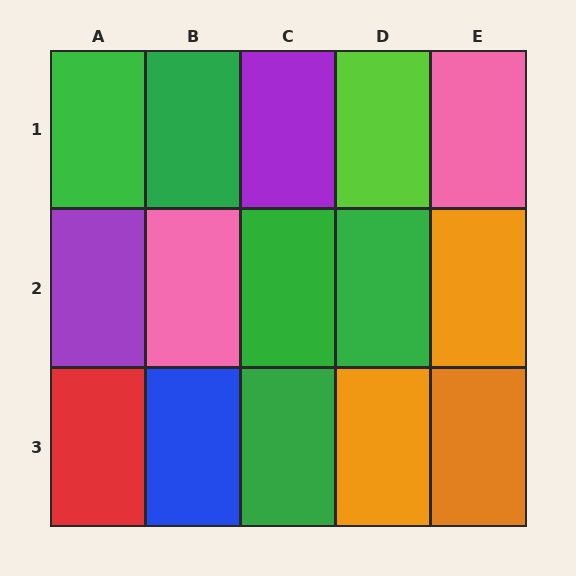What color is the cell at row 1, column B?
Green.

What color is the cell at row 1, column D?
Lime.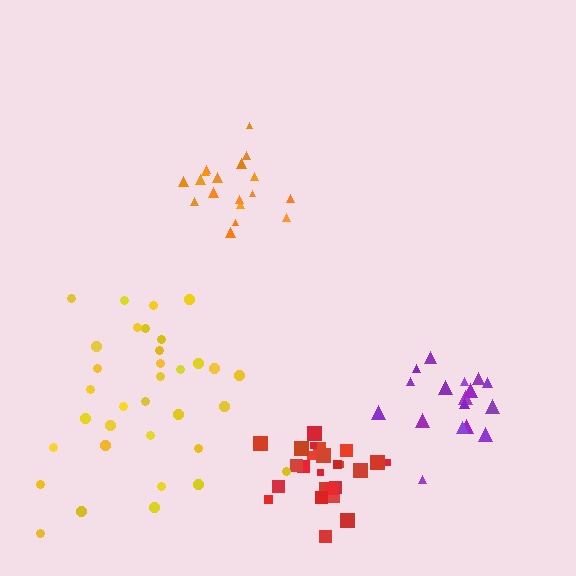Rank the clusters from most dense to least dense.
red, orange, purple, yellow.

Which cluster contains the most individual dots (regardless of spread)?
Yellow (34).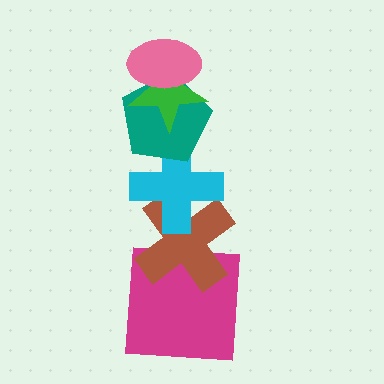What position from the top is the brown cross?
The brown cross is 5th from the top.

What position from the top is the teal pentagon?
The teal pentagon is 3rd from the top.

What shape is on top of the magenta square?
The brown cross is on top of the magenta square.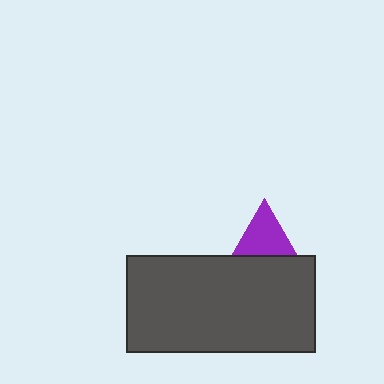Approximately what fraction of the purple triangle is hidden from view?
Roughly 57% of the purple triangle is hidden behind the dark gray rectangle.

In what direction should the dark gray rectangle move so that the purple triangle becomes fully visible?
The dark gray rectangle should move down. That is the shortest direction to clear the overlap and leave the purple triangle fully visible.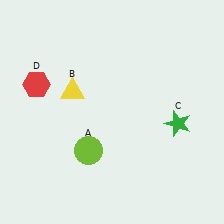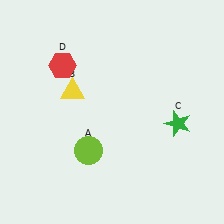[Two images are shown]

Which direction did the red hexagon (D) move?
The red hexagon (D) moved right.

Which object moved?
The red hexagon (D) moved right.